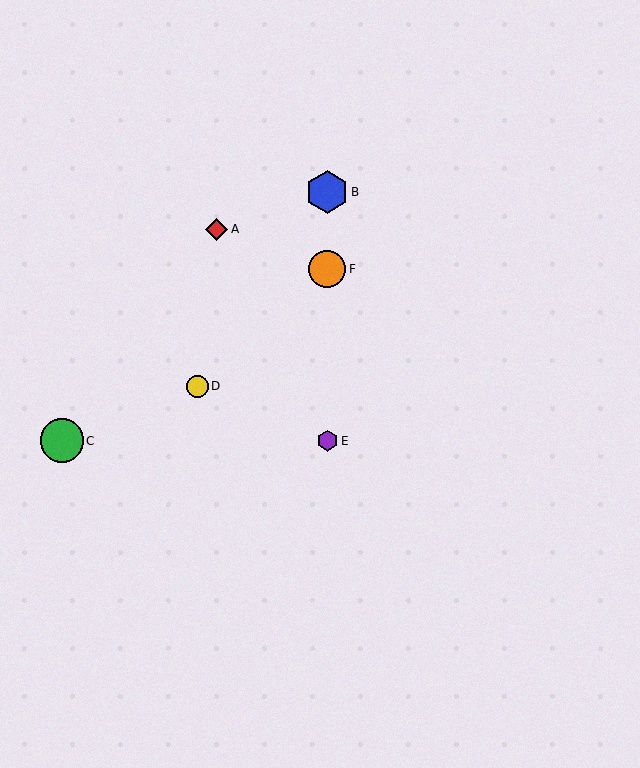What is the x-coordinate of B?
Object B is at x≈327.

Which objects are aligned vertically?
Objects B, E, F are aligned vertically.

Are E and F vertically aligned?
Yes, both are at x≈327.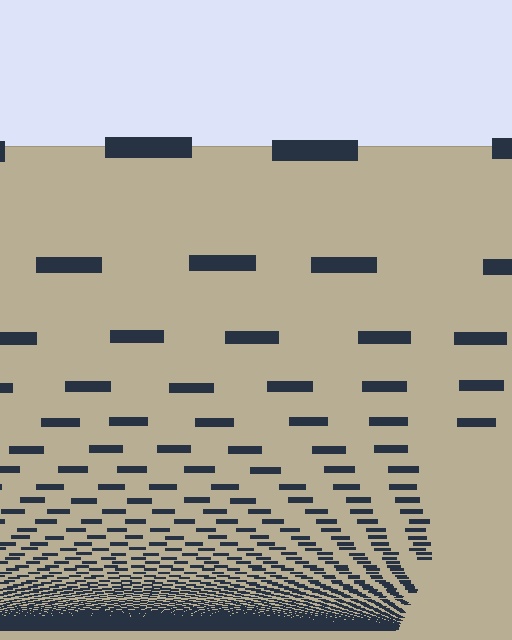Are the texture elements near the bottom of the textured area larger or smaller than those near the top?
Smaller. The gradient is inverted — elements near the bottom are smaller and denser.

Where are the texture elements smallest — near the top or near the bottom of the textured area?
Near the bottom.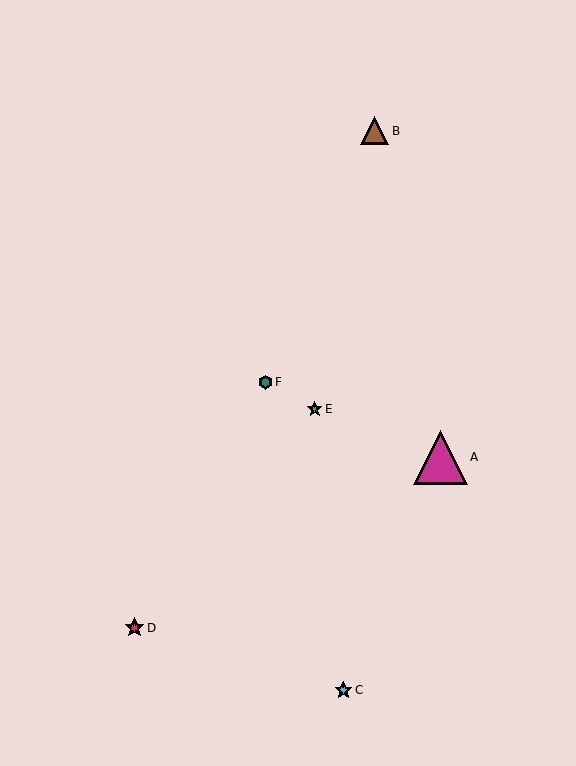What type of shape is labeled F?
Shape F is a teal hexagon.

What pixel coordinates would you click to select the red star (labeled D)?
Click at (134, 628) to select the red star D.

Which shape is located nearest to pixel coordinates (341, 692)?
The cyan star (labeled C) at (343, 690) is nearest to that location.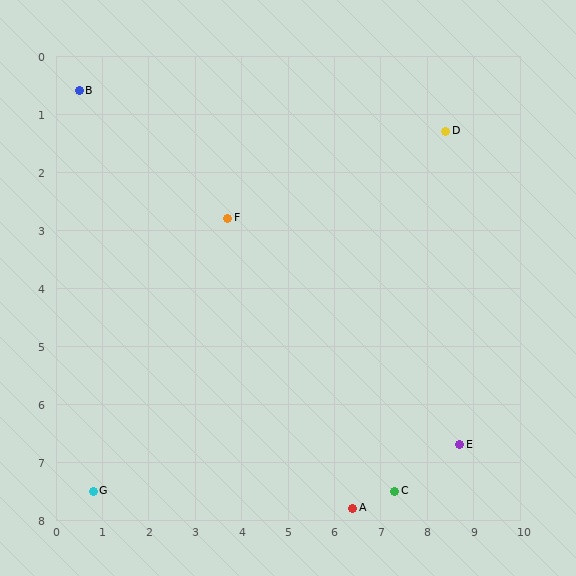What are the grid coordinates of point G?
Point G is at approximately (0.8, 7.5).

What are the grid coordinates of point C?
Point C is at approximately (7.3, 7.5).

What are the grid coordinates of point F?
Point F is at approximately (3.7, 2.8).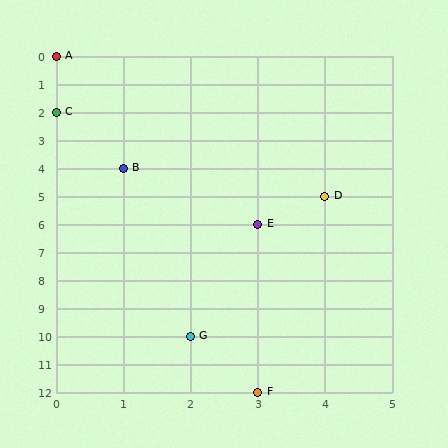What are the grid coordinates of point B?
Point B is at grid coordinates (1, 4).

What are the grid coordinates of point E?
Point E is at grid coordinates (3, 6).